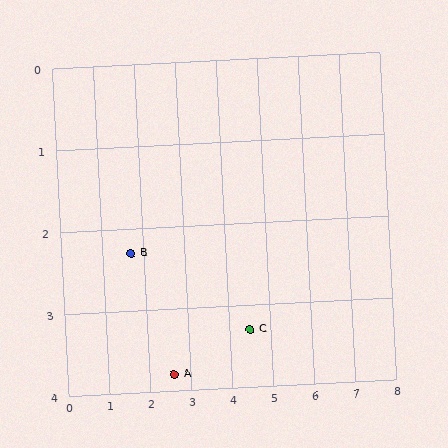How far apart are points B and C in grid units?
Points B and C are about 3.0 grid units apart.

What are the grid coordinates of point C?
Point C is at approximately (4.5, 3.3).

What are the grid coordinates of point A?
Point A is at approximately (2.6, 3.8).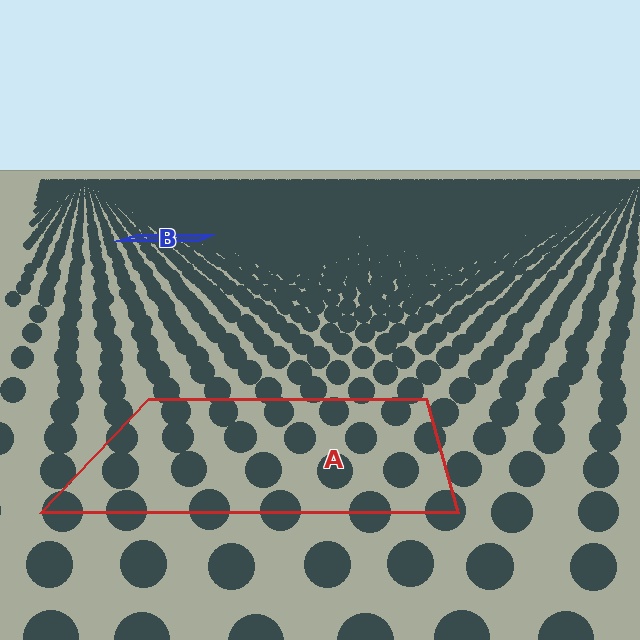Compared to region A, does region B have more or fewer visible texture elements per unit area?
Region B has more texture elements per unit area — they are packed more densely because it is farther away.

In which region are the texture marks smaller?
The texture marks are smaller in region B, because it is farther away.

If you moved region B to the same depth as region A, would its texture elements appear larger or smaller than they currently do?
They would appear larger. At a closer depth, the same texture elements are projected at a bigger on-screen size.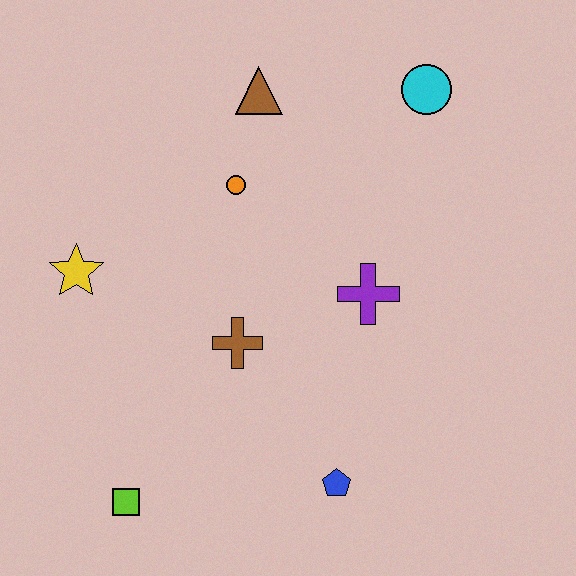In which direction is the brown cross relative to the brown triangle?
The brown cross is below the brown triangle.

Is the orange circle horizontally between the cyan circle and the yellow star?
Yes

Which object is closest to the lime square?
The brown cross is closest to the lime square.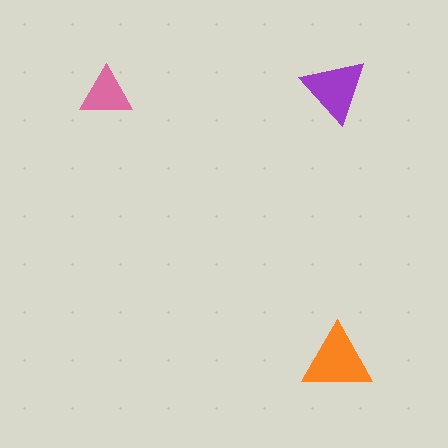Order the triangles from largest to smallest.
the orange one, the purple one, the pink one.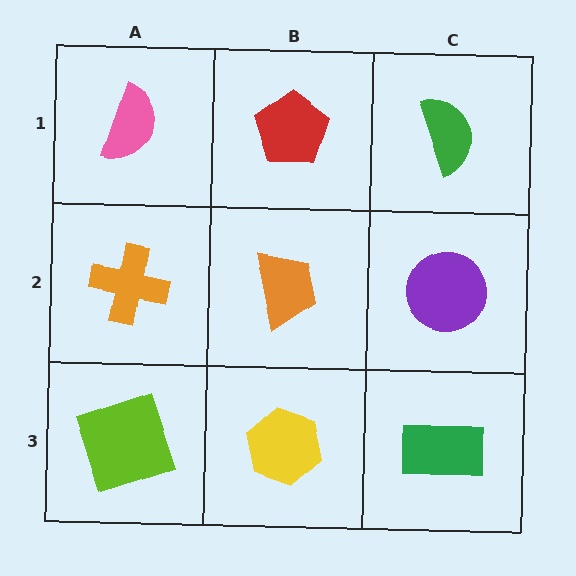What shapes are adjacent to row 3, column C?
A purple circle (row 2, column C), a yellow hexagon (row 3, column B).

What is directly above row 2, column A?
A pink semicircle.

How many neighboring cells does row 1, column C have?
2.